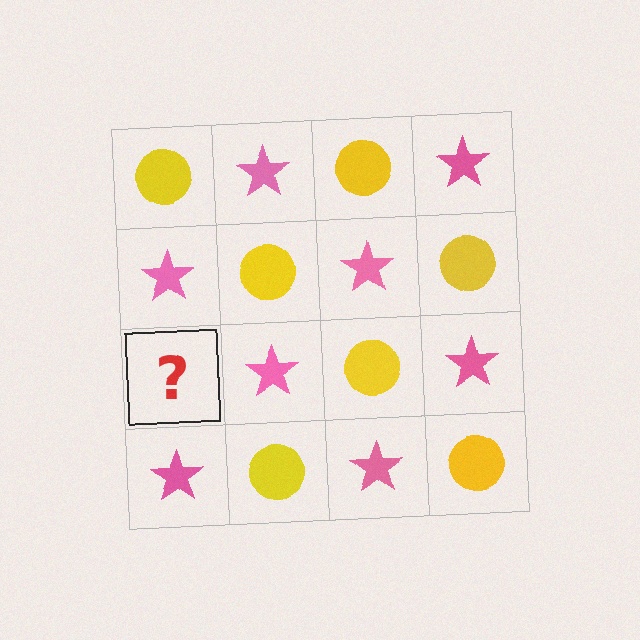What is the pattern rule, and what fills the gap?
The rule is that it alternates yellow circle and pink star in a checkerboard pattern. The gap should be filled with a yellow circle.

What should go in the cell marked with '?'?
The missing cell should contain a yellow circle.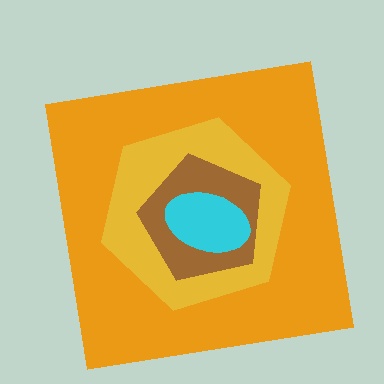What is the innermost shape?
The cyan ellipse.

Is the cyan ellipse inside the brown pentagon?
Yes.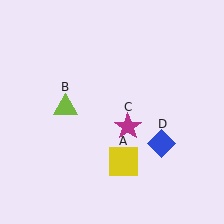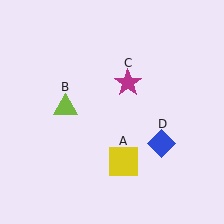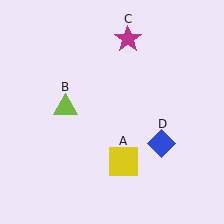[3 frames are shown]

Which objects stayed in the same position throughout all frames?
Yellow square (object A) and lime triangle (object B) and blue diamond (object D) remained stationary.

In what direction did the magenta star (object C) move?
The magenta star (object C) moved up.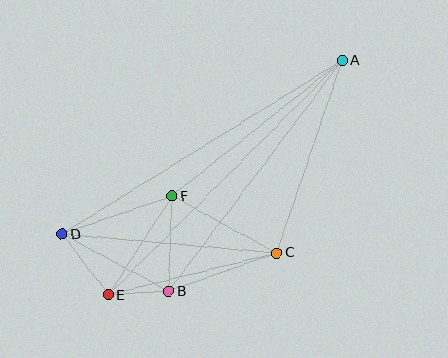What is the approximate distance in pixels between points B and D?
The distance between B and D is approximately 121 pixels.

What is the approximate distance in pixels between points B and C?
The distance between B and C is approximately 115 pixels.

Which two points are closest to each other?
Points B and E are closest to each other.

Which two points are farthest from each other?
Points A and E are farthest from each other.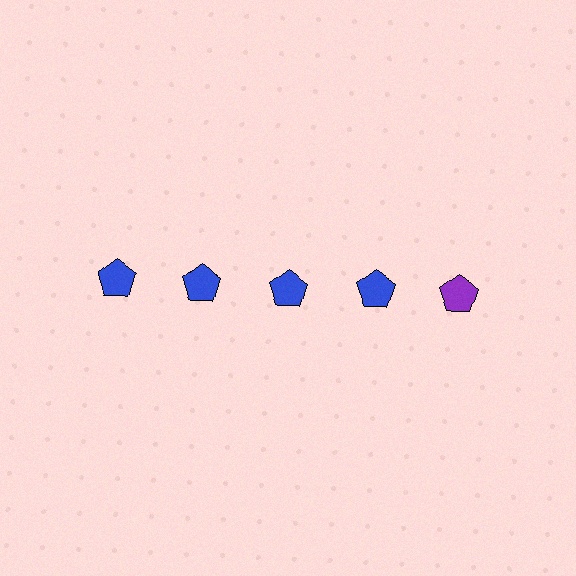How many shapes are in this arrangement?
There are 5 shapes arranged in a grid pattern.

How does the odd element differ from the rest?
It has a different color: purple instead of blue.